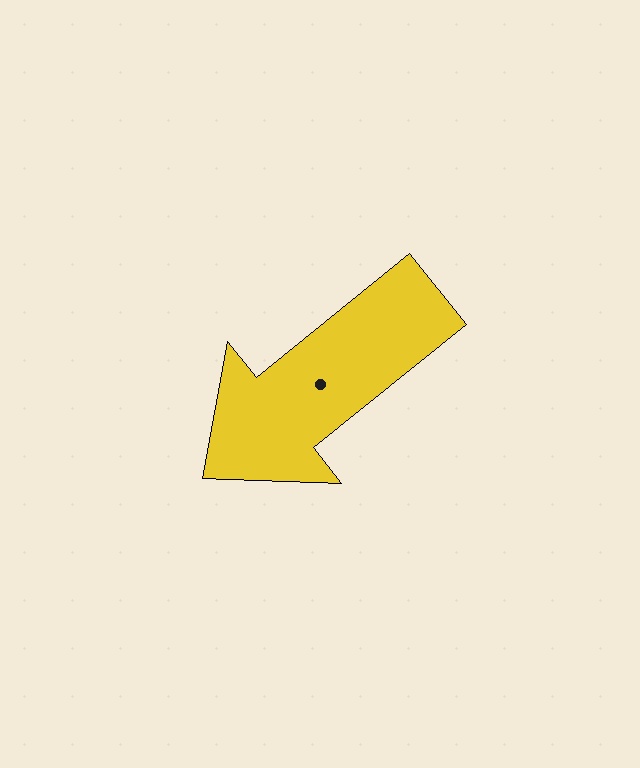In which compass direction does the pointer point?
Southwest.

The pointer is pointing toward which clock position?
Roughly 8 o'clock.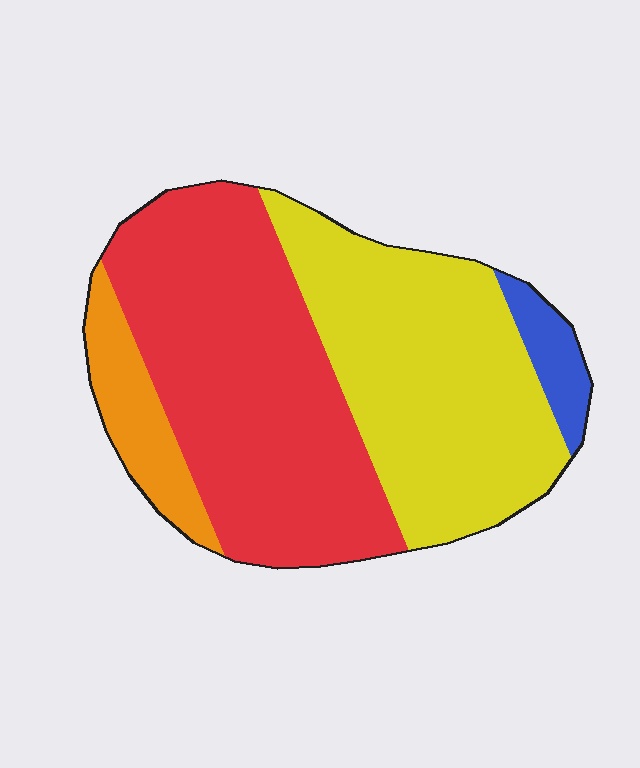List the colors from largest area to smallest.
From largest to smallest: red, yellow, orange, blue.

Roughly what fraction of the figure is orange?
Orange takes up less than a quarter of the figure.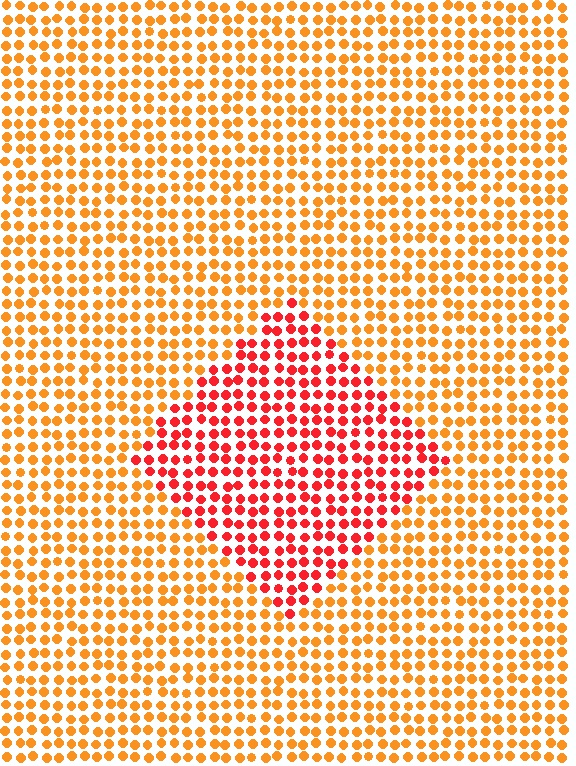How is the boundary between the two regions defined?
The boundary is defined purely by a slight shift in hue (about 35 degrees). Spacing, size, and orientation are identical on both sides.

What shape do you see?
I see a diamond.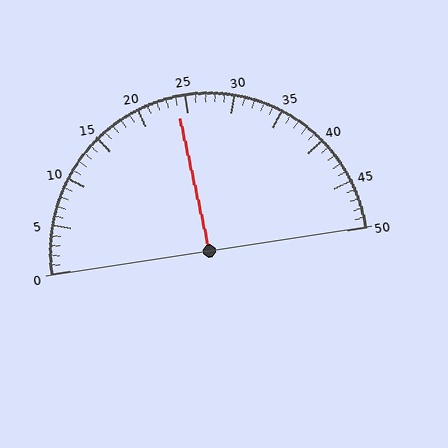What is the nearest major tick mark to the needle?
The nearest major tick mark is 25.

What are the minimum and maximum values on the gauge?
The gauge ranges from 0 to 50.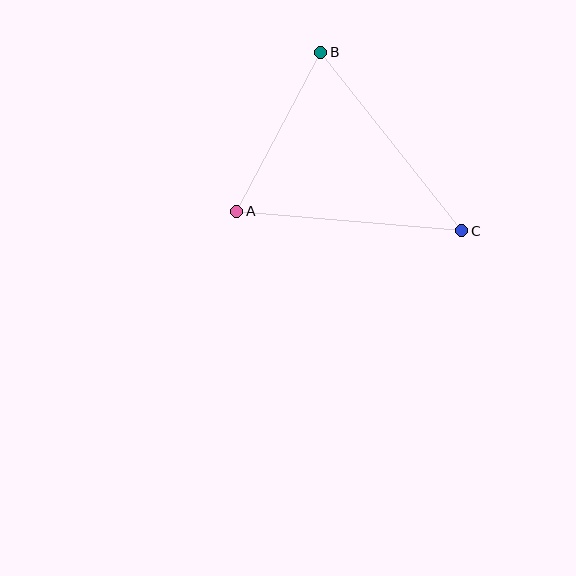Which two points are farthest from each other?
Points B and C are farthest from each other.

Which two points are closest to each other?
Points A and B are closest to each other.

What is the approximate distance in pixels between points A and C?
The distance between A and C is approximately 226 pixels.